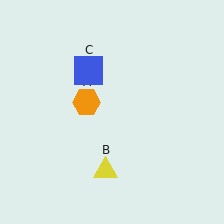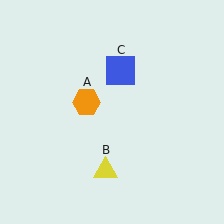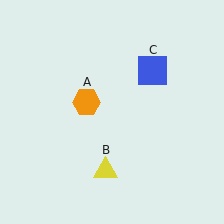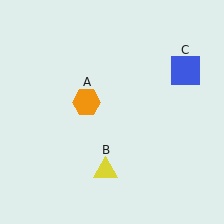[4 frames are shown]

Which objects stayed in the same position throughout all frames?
Orange hexagon (object A) and yellow triangle (object B) remained stationary.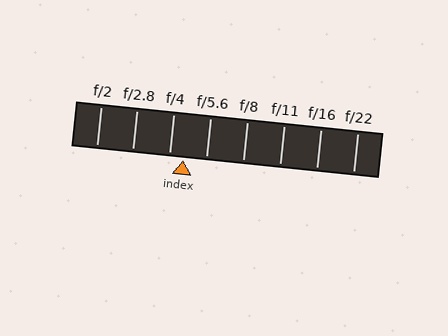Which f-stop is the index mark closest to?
The index mark is closest to f/4.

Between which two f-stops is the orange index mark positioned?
The index mark is between f/4 and f/5.6.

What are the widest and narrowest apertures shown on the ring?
The widest aperture shown is f/2 and the narrowest is f/22.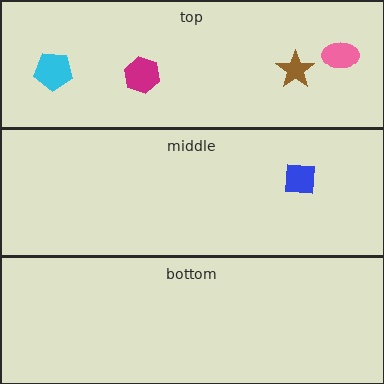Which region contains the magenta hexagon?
The top region.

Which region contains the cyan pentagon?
The top region.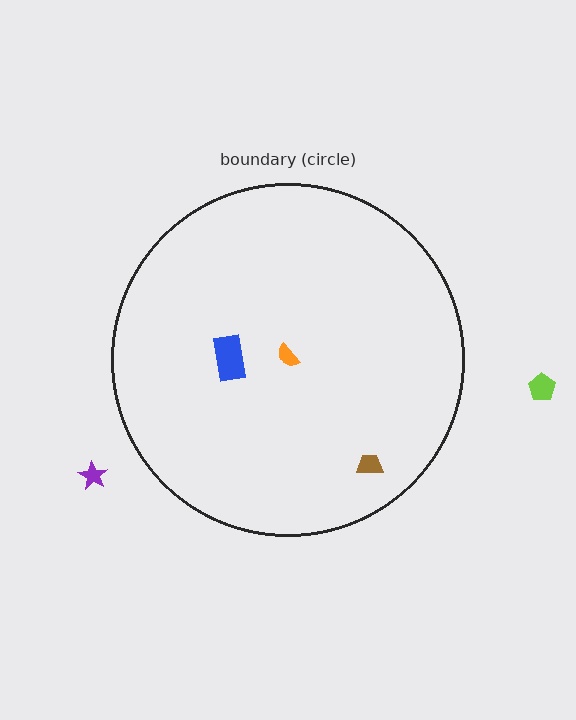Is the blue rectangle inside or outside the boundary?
Inside.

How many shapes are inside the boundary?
3 inside, 2 outside.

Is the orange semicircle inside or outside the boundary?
Inside.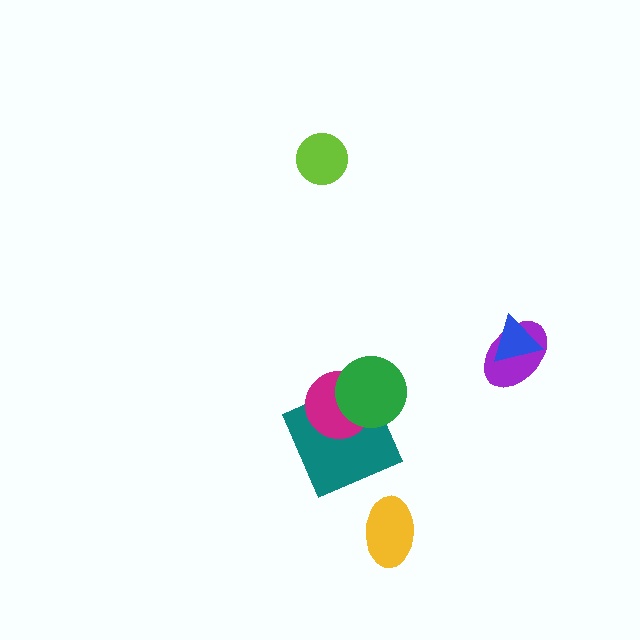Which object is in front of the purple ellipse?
The blue triangle is in front of the purple ellipse.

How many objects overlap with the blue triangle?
1 object overlaps with the blue triangle.